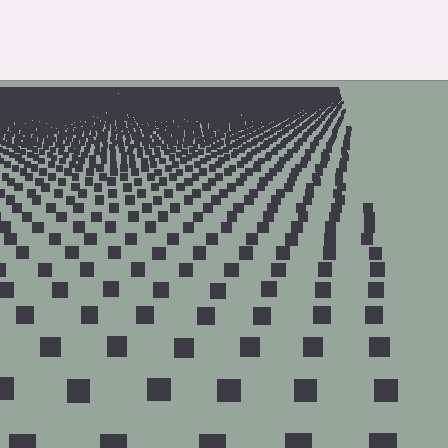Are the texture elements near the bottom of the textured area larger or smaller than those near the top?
Larger. Near the bottom, elements are closer to the viewer and appear at a bigger on-screen size.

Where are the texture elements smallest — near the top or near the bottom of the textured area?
Near the top.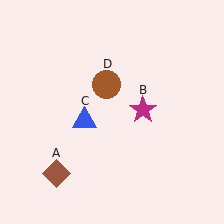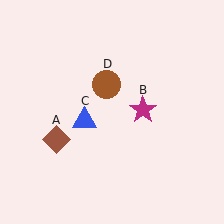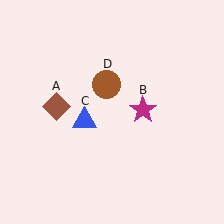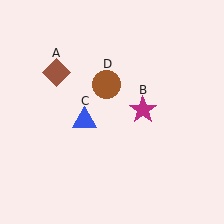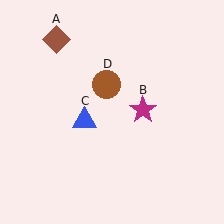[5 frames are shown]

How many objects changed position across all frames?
1 object changed position: brown diamond (object A).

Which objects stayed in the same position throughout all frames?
Magenta star (object B) and blue triangle (object C) and brown circle (object D) remained stationary.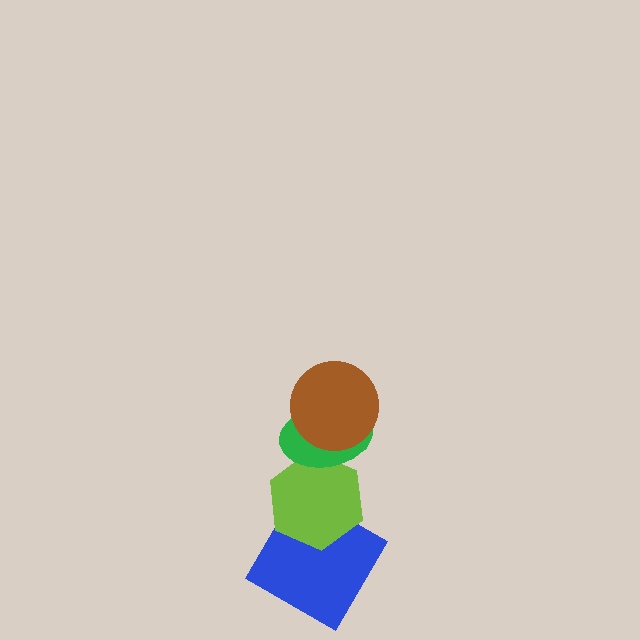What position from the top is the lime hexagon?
The lime hexagon is 3rd from the top.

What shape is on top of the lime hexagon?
The green ellipse is on top of the lime hexagon.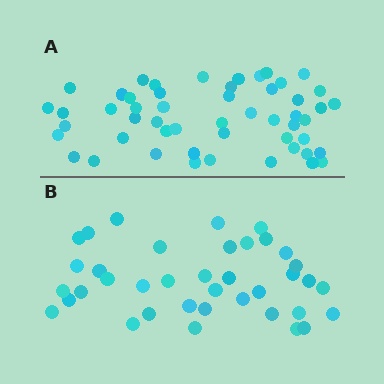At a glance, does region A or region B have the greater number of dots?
Region A (the top region) has more dots.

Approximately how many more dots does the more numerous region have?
Region A has approximately 15 more dots than region B.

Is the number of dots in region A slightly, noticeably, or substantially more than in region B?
Region A has noticeably more, but not dramatically so. The ratio is roughly 1.4 to 1.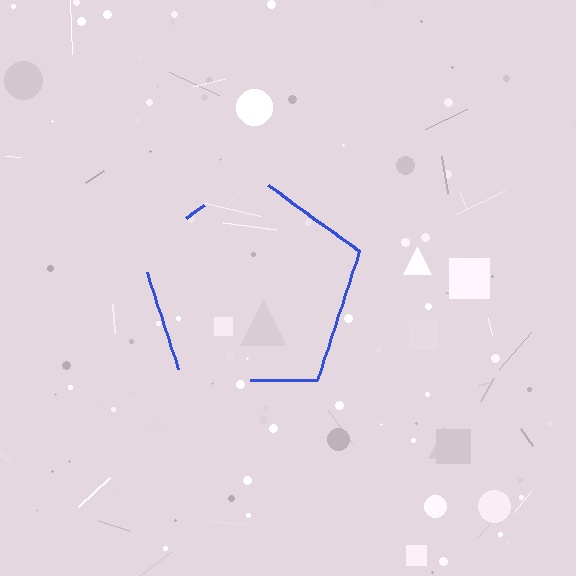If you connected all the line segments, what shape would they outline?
They would outline a pentagon.